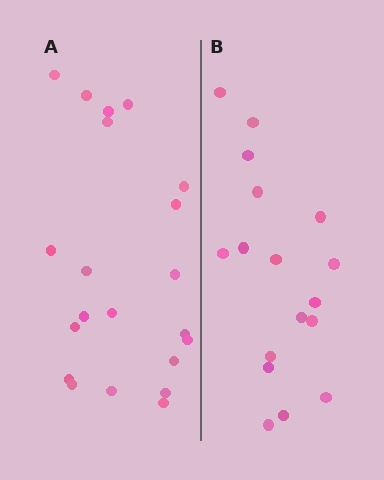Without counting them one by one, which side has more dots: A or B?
Region A (the left region) has more dots.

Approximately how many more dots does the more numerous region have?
Region A has about 4 more dots than region B.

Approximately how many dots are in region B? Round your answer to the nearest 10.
About 20 dots. (The exact count is 17, which rounds to 20.)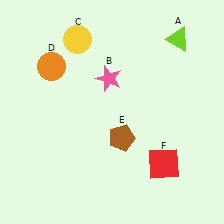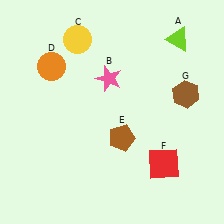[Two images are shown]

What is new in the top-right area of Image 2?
A brown hexagon (G) was added in the top-right area of Image 2.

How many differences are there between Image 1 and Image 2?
There is 1 difference between the two images.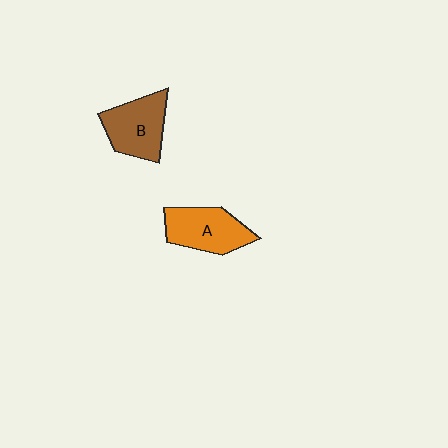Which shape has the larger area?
Shape A (orange).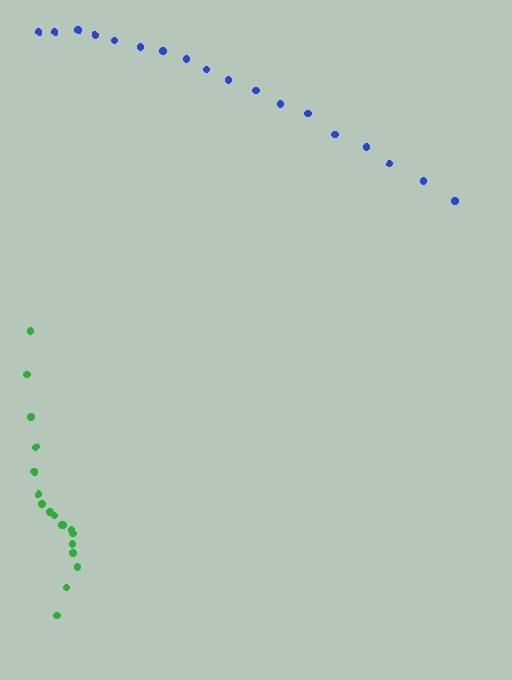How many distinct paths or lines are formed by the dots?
There are 2 distinct paths.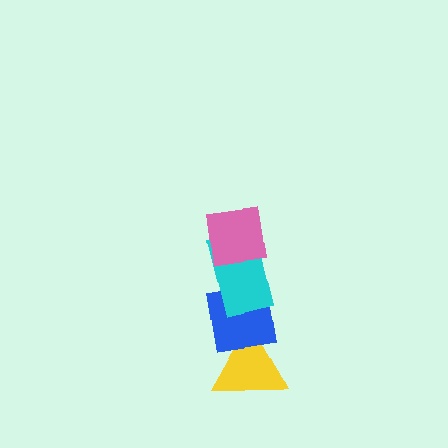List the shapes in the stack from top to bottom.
From top to bottom: the pink square, the cyan rectangle, the blue square, the yellow triangle.